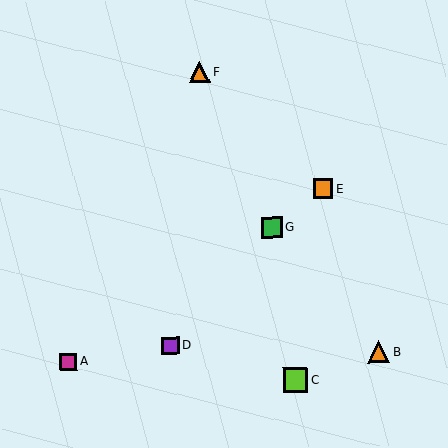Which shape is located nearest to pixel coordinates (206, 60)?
The orange triangle (labeled F) at (200, 72) is nearest to that location.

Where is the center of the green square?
The center of the green square is at (272, 227).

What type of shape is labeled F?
Shape F is an orange triangle.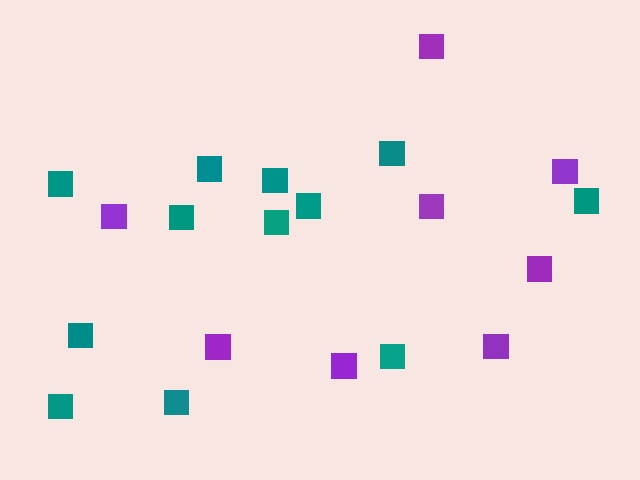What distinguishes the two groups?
There are 2 groups: one group of purple squares (8) and one group of teal squares (12).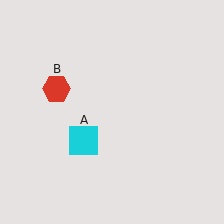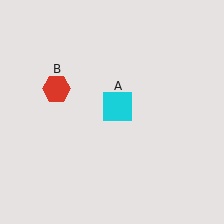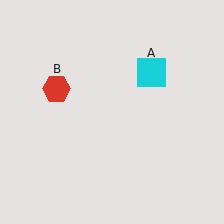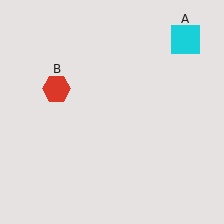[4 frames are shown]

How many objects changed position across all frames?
1 object changed position: cyan square (object A).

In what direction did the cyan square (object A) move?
The cyan square (object A) moved up and to the right.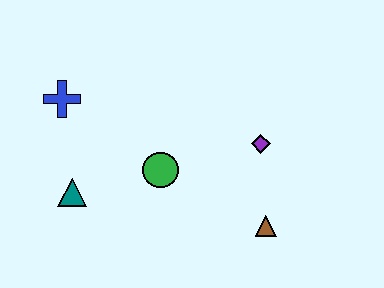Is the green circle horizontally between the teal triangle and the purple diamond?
Yes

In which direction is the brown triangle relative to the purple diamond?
The brown triangle is below the purple diamond.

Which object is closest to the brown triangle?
The purple diamond is closest to the brown triangle.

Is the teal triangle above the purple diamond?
No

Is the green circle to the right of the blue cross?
Yes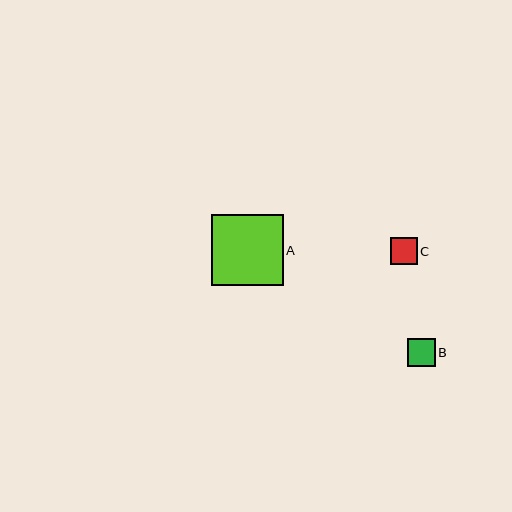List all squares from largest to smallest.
From largest to smallest: A, B, C.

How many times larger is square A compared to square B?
Square A is approximately 2.5 times the size of square B.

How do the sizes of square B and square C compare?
Square B and square C are approximately the same size.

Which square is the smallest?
Square C is the smallest with a size of approximately 27 pixels.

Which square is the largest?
Square A is the largest with a size of approximately 71 pixels.